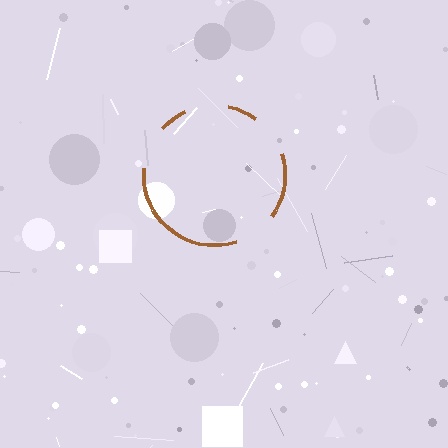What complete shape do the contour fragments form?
The contour fragments form a circle.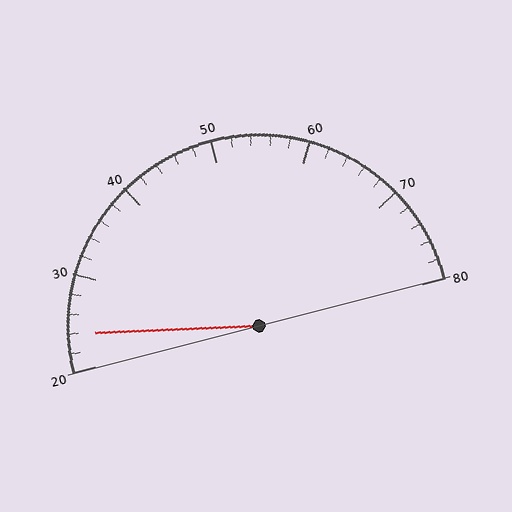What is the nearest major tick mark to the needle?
The nearest major tick mark is 20.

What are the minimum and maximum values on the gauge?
The gauge ranges from 20 to 80.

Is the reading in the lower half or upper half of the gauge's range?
The reading is in the lower half of the range (20 to 80).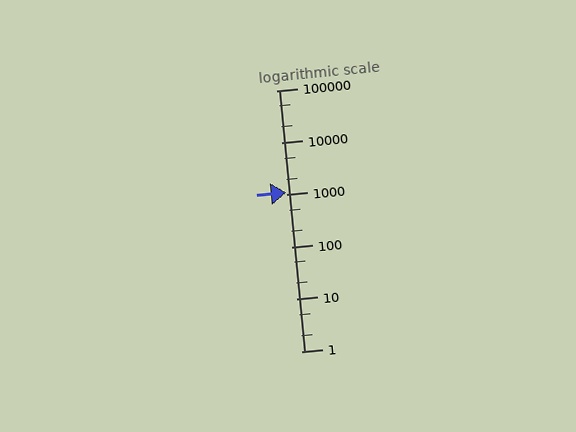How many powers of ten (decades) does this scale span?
The scale spans 5 decades, from 1 to 100000.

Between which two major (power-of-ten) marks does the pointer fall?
The pointer is between 1000 and 10000.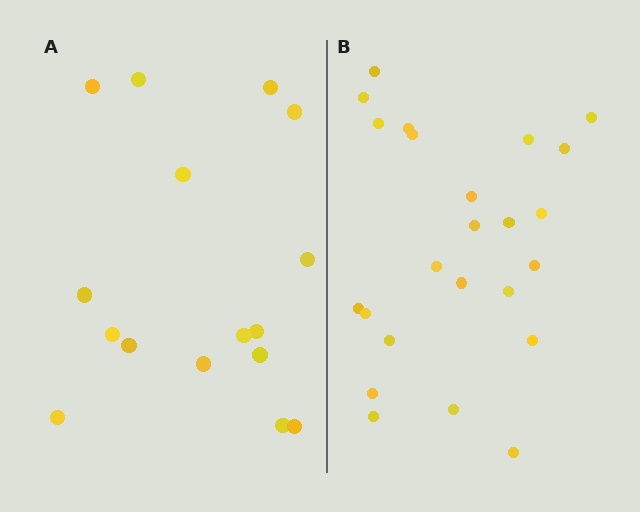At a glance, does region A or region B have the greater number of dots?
Region B (the right region) has more dots.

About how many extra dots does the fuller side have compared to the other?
Region B has roughly 8 or so more dots than region A.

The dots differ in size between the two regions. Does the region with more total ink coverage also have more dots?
No. Region A has more total ink coverage because its dots are larger, but region B actually contains more individual dots. Total area can be misleading — the number of items is what matters here.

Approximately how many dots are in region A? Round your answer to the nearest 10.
About 20 dots. (The exact count is 16, which rounds to 20.)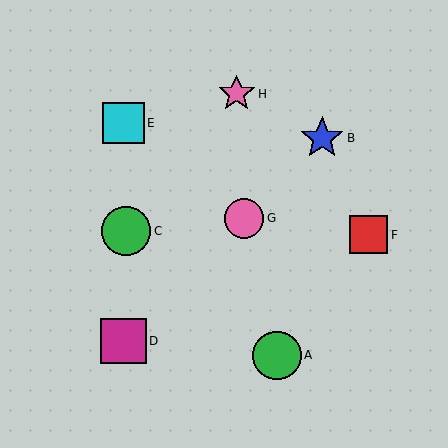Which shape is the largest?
The green circle (labeled C) is the largest.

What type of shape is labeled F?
Shape F is a red square.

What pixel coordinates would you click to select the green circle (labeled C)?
Click at (126, 231) to select the green circle C.